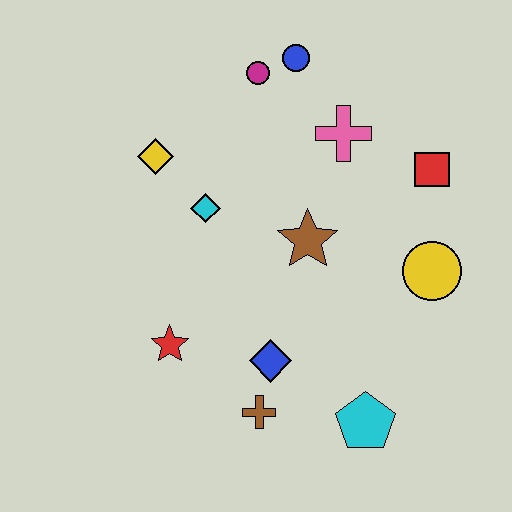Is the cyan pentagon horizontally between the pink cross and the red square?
Yes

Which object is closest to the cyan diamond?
The yellow diamond is closest to the cyan diamond.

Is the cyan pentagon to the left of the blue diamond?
No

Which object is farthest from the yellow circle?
The yellow diamond is farthest from the yellow circle.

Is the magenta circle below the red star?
No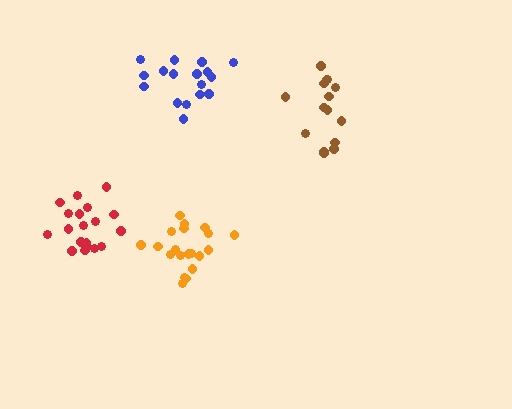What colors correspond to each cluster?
The clusters are colored: orange, brown, blue, red.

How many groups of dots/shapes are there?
There are 4 groups.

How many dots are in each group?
Group 1: 21 dots, Group 2: 15 dots, Group 3: 17 dots, Group 4: 19 dots (72 total).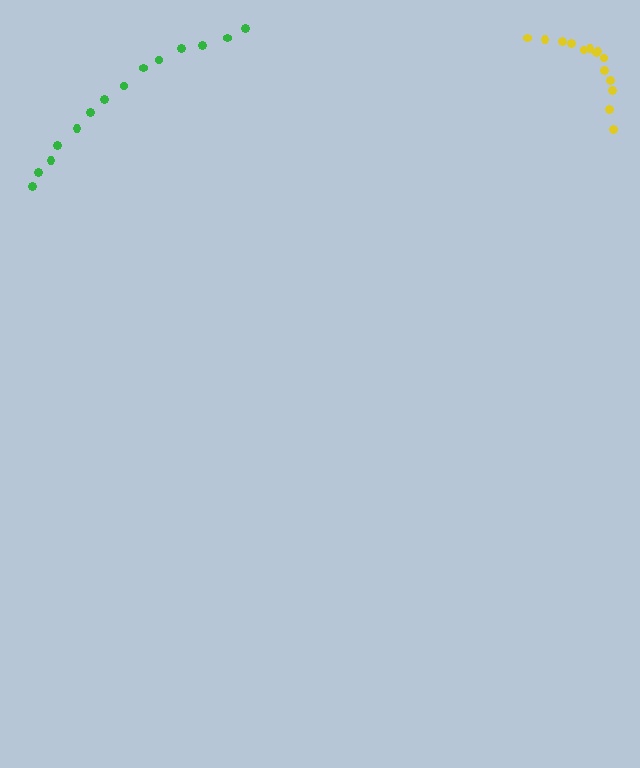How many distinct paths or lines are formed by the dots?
There are 2 distinct paths.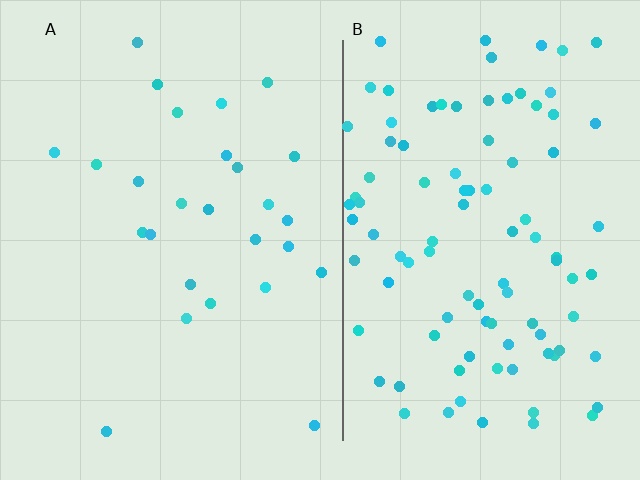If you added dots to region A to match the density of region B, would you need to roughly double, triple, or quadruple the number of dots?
Approximately quadruple.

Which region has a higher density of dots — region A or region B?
B (the right).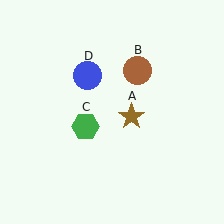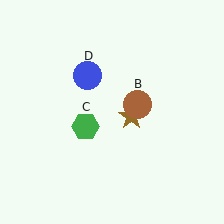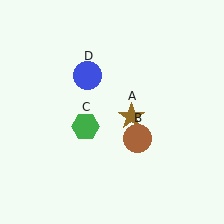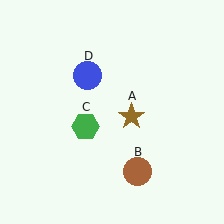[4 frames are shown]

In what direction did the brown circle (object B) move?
The brown circle (object B) moved down.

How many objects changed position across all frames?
1 object changed position: brown circle (object B).